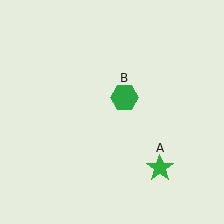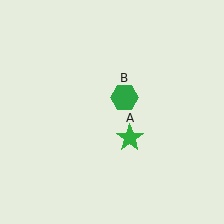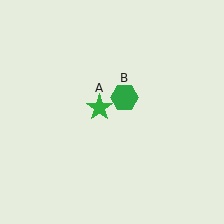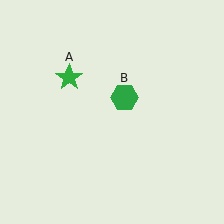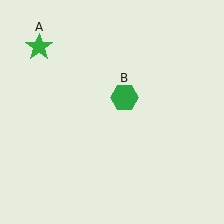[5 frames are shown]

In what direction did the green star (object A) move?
The green star (object A) moved up and to the left.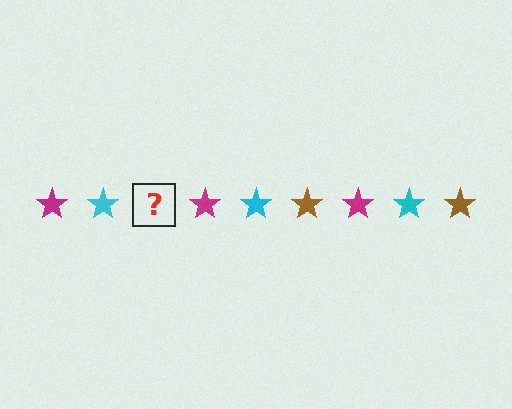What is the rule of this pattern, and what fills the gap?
The rule is that the pattern cycles through magenta, cyan, brown stars. The gap should be filled with a brown star.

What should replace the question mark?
The question mark should be replaced with a brown star.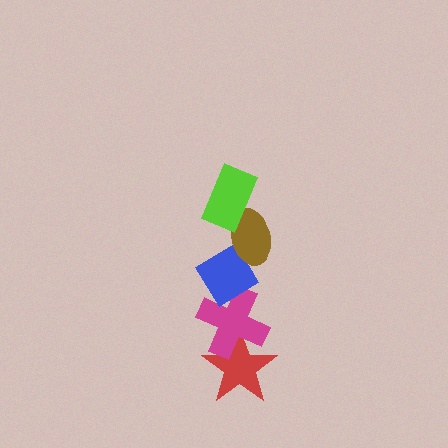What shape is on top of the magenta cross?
The blue diamond is on top of the magenta cross.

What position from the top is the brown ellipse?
The brown ellipse is 2nd from the top.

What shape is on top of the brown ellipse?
The lime rectangle is on top of the brown ellipse.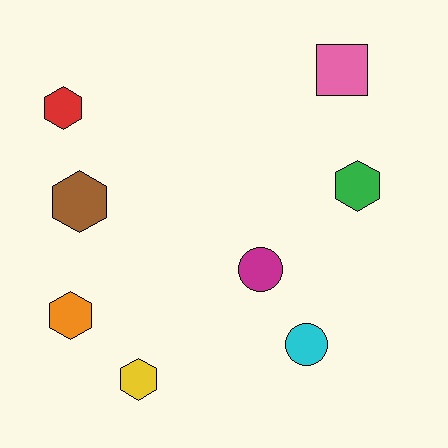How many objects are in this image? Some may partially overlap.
There are 8 objects.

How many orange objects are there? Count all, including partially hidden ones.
There is 1 orange object.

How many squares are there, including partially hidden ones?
There is 1 square.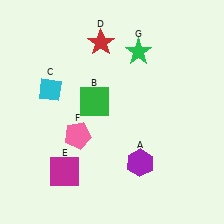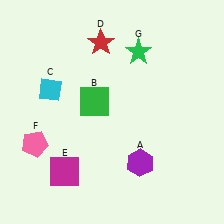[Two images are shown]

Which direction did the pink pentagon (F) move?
The pink pentagon (F) moved left.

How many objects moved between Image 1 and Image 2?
1 object moved between the two images.